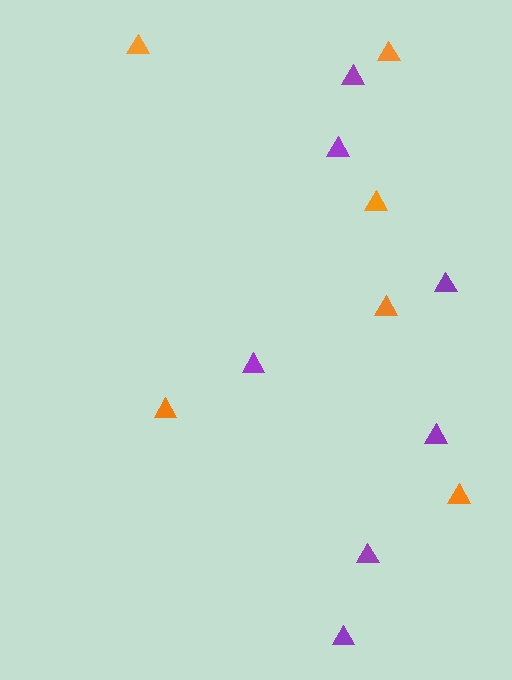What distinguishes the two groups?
There are 2 groups: one group of purple triangles (7) and one group of orange triangles (6).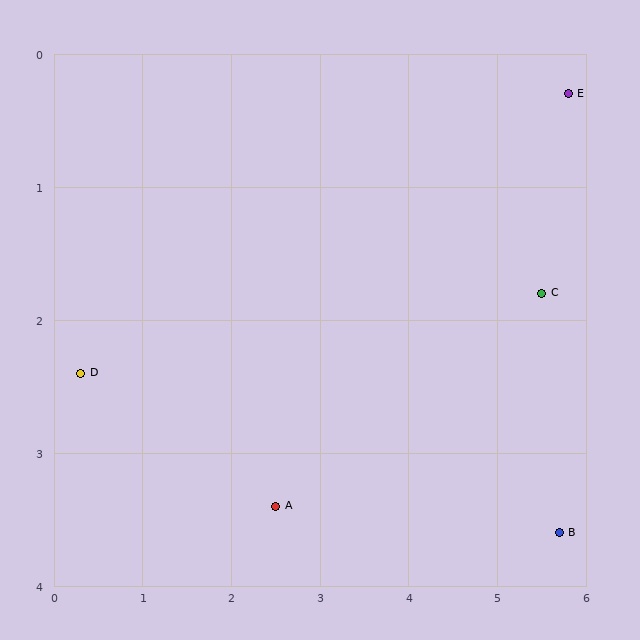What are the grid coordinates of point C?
Point C is at approximately (5.5, 1.8).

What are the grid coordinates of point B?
Point B is at approximately (5.7, 3.6).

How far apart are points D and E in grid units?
Points D and E are about 5.9 grid units apart.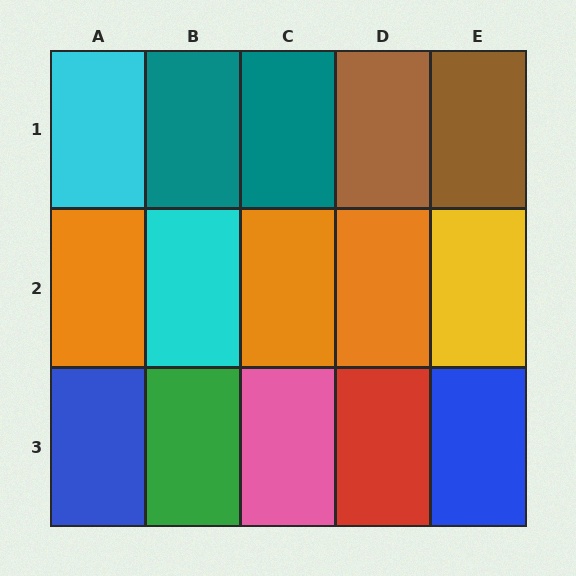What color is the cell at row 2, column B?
Cyan.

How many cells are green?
1 cell is green.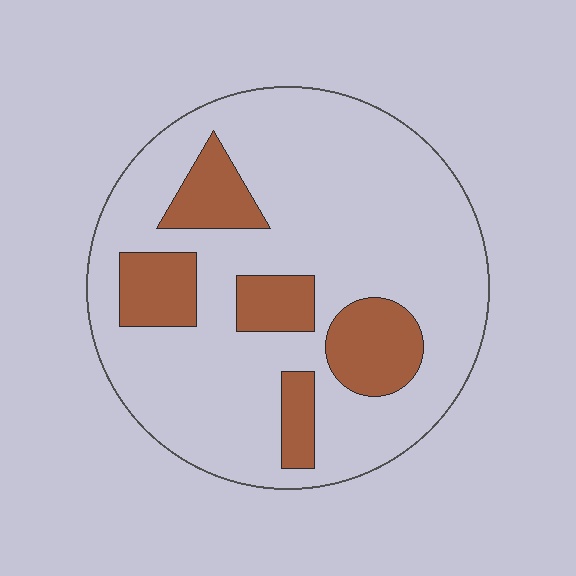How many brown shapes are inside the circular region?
5.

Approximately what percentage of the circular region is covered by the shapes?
Approximately 20%.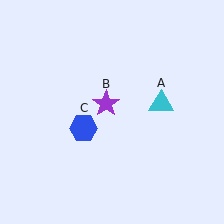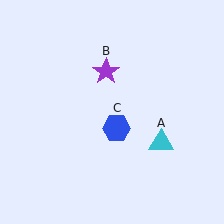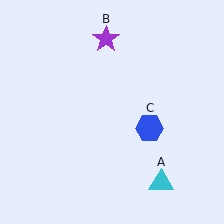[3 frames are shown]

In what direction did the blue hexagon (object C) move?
The blue hexagon (object C) moved right.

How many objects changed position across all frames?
3 objects changed position: cyan triangle (object A), purple star (object B), blue hexagon (object C).